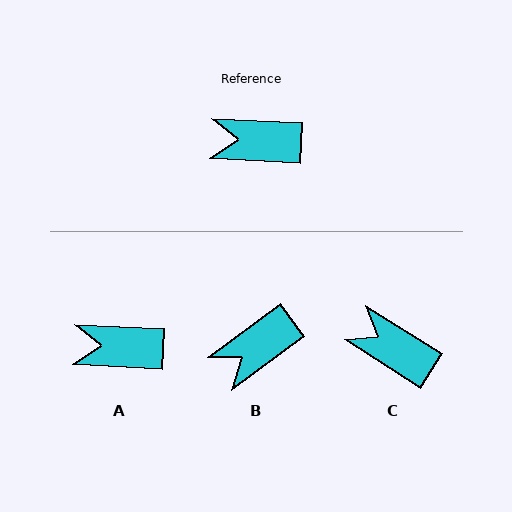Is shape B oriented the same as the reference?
No, it is off by about 39 degrees.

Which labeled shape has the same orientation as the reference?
A.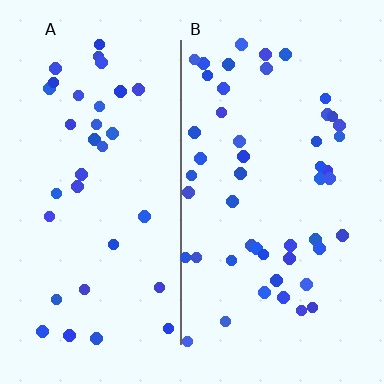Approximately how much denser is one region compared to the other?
Approximately 1.4× — region B over region A.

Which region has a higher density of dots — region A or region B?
B (the right).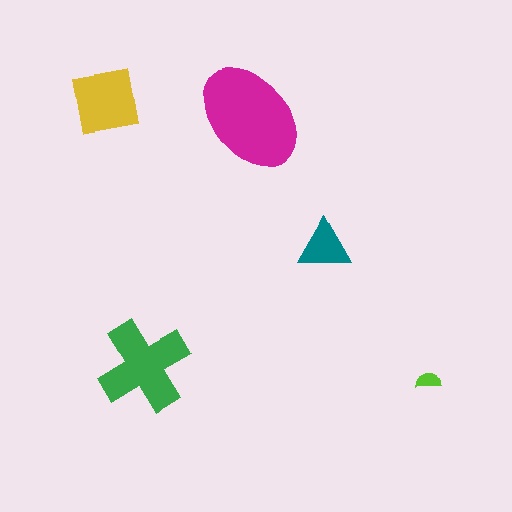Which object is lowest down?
The lime semicircle is bottommost.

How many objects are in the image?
There are 5 objects in the image.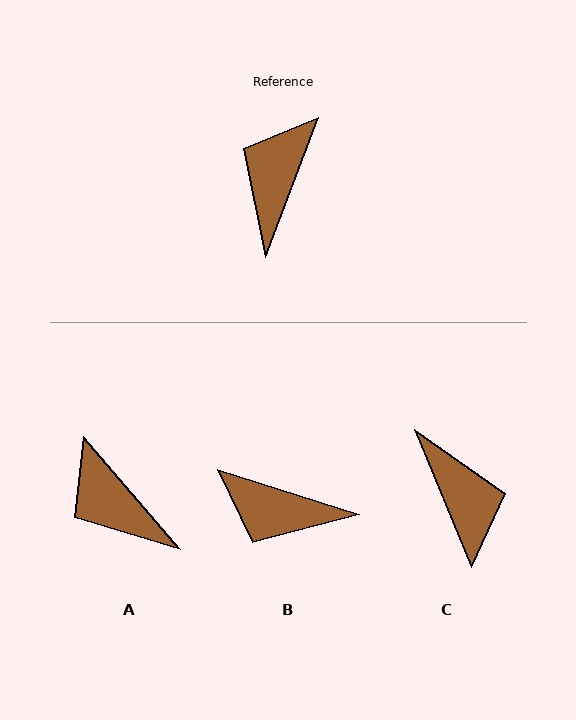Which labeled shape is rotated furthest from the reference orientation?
C, about 137 degrees away.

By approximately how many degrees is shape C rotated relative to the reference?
Approximately 137 degrees clockwise.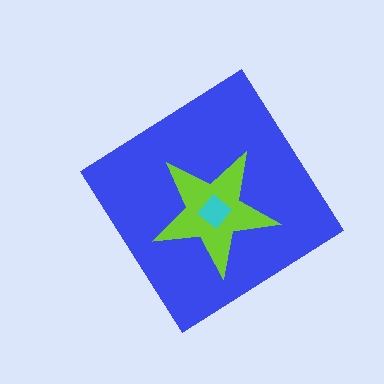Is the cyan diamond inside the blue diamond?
Yes.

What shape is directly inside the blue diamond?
The lime star.